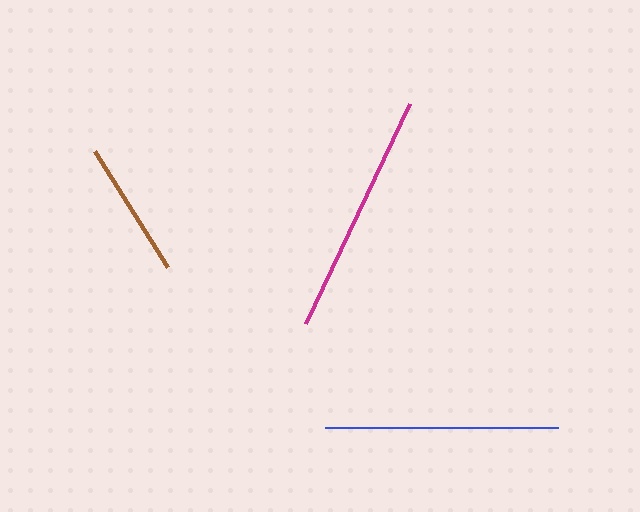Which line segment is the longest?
The magenta line is the longest at approximately 243 pixels.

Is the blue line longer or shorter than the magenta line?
The magenta line is longer than the blue line.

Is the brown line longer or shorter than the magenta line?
The magenta line is longer than the brown line.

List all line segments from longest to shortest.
From longest to shortest: magenta, blue, brown.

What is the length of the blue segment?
The blue segment is approximately 233 pixels long.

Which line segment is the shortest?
The brown line is the shortest at approximately 137 pixels.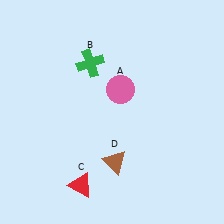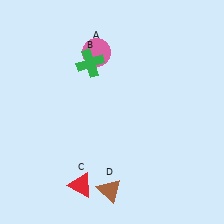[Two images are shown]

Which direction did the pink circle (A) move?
The pink circle (A) moved up.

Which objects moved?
The objects that moved are: the pink circle (A), the brown triangle (D).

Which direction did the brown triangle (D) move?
The brown triangle (D) moved down.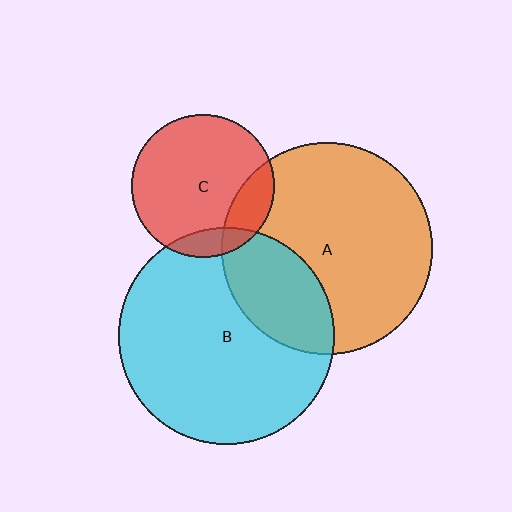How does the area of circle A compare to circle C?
Approximately 2.2 times.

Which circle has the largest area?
Circle B (cyan).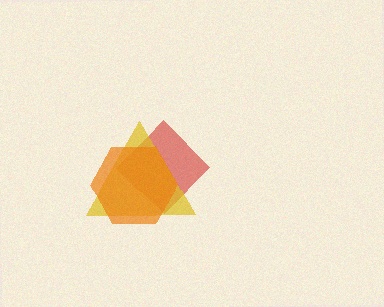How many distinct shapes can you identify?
There are 3 distinct shapes: a red diamond, a yellow triangle, an orange hexagon.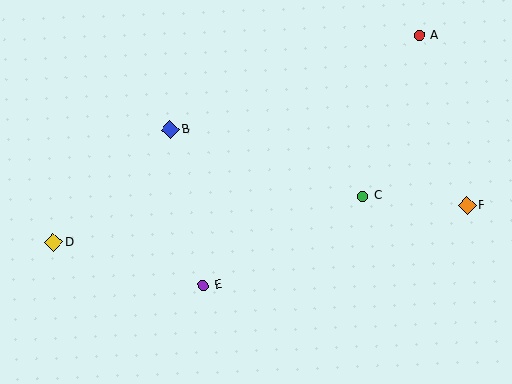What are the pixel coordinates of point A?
Point A is at (419, 36).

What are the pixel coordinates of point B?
Point B is at (170, 129).